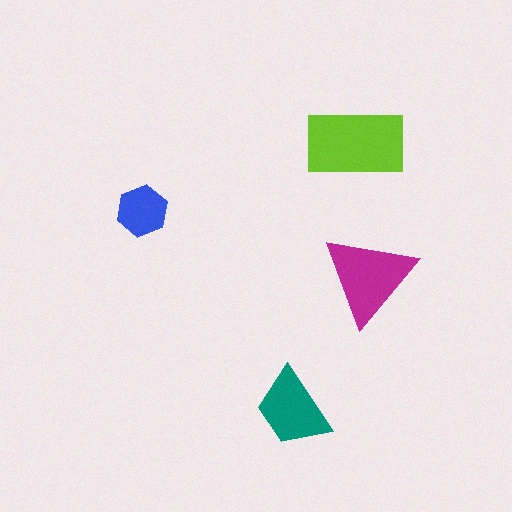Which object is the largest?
The lime rectangle.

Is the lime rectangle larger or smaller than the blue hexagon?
Larger.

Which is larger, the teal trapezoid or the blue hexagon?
The teal trapezoid.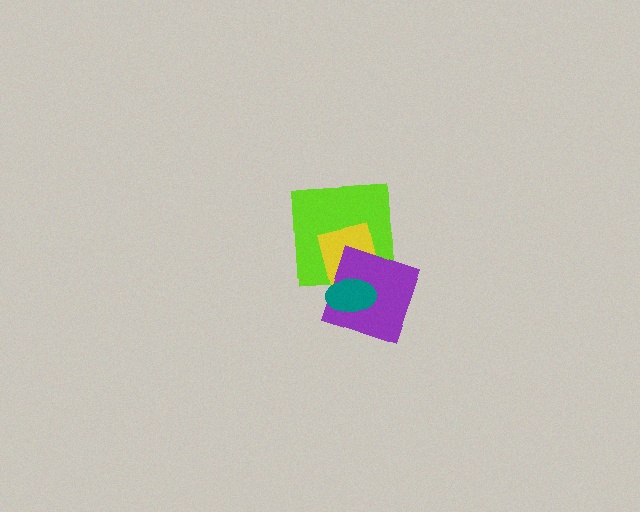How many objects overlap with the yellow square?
3 objects overlap with the yellow square.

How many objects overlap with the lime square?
3 objects overlap with the lime square.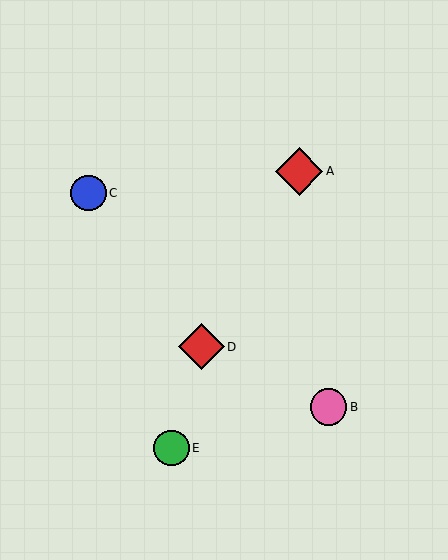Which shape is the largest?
The red diamond (labeled A) is the largest.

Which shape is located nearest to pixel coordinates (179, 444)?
The green circle (labeled E) at (171, 448) is nearest to that location.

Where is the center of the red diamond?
The center of the red diamond is at (201, 347).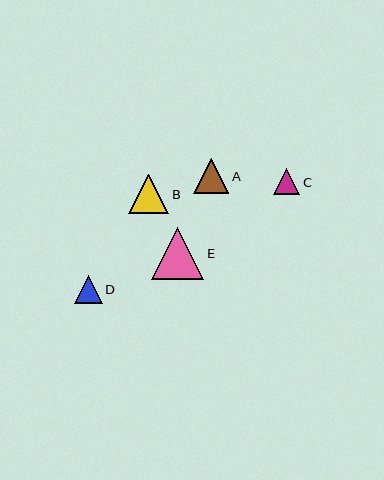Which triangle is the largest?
Triangle E is the largest with a size of approximately 52 pixels.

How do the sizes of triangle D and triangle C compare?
Triangle D and triangle C are approximately the same size.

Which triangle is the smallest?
Triangle C is the smallest with a size of approximately 26 pixels.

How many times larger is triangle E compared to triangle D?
Triangle E is approximately 1.9 times the size of triangle D.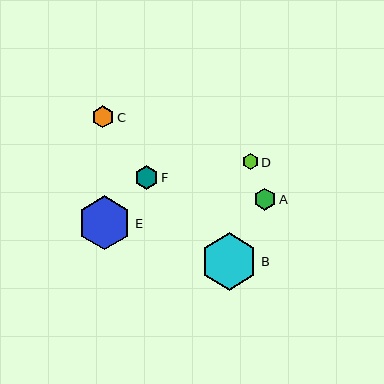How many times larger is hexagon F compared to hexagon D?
Hexagon F is approximately 1.5 times the size of hexagon D.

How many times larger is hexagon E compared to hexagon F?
Hexagon E is approximately 2.3 times the size of hexagon F.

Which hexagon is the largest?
Hexagon B is the largest with a size of approximately 57 pixels.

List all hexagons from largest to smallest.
From largest to smallest: B, E, F, A, C, D.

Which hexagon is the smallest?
Hexagon D is the smallest with a size of approximately 16 pixels.